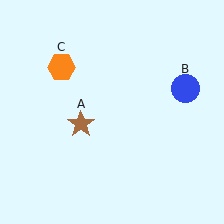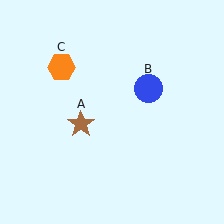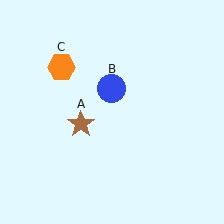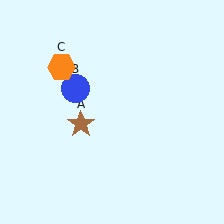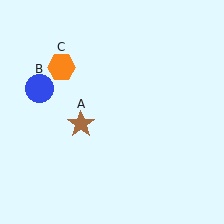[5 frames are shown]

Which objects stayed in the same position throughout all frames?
Brown star (object A) and orange hexagon (object C) remained stationary.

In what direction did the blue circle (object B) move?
The blue circle (object B) moved left.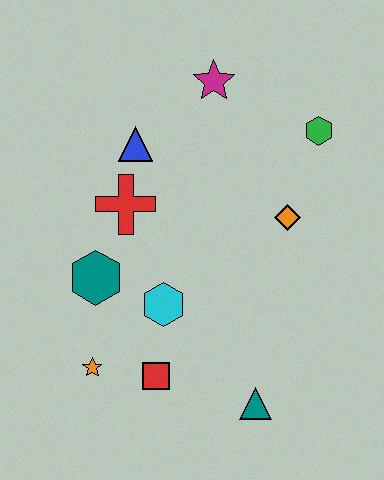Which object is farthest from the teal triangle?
The magenta star is farthest from the teal triangle.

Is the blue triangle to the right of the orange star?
Yes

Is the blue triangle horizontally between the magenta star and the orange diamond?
No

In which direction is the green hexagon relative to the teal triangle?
The green hexagon is above the teal triangle.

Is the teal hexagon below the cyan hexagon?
No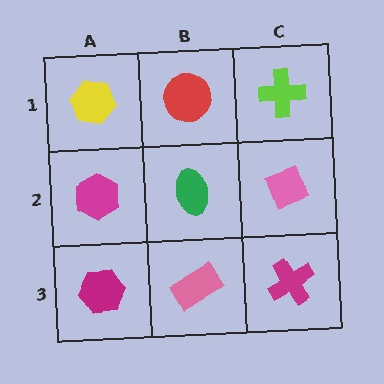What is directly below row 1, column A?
A magenta hexagon.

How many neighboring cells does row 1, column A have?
2.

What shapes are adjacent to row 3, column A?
A magenta hexagon (row 2, column A), a pink rectangle (row 3, column B).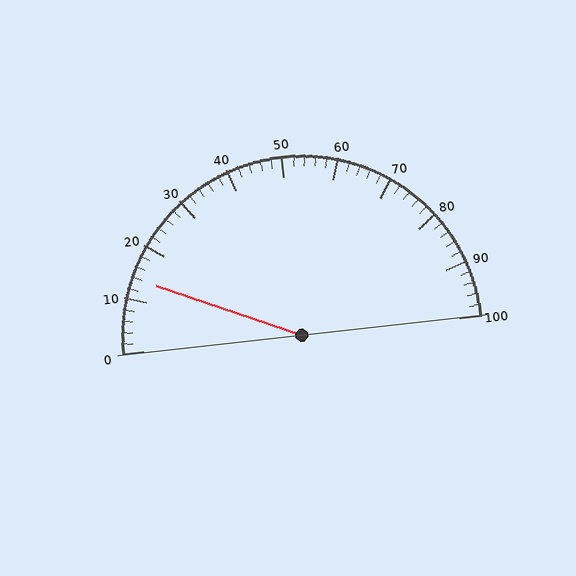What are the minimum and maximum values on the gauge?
The gauge ranges from 0 to 100.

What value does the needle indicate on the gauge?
The needle indicates approximately 14.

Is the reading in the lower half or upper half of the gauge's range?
The reading is in the lower half of the range (0 to 100).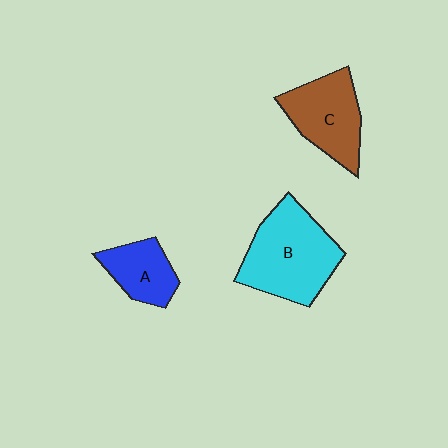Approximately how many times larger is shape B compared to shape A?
Approximately 2.0 times.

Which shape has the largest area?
Shape B (cyan).